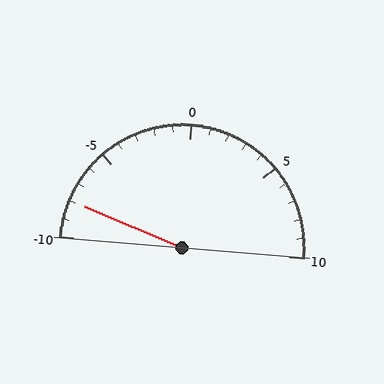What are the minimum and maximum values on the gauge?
The gauge ranges from -10 to 10.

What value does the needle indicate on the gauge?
The needle indicates approximately -8.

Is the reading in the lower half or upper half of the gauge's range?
The reading is in the lower half of the range (-10 to 10).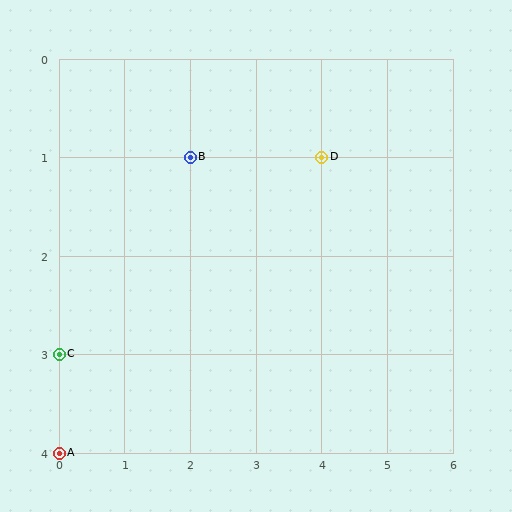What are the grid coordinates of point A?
Point A is at grid coordinates (0, 4).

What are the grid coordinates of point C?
Point C is at grid coordinates (0, 3).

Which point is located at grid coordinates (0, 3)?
Point C is at (0, 3).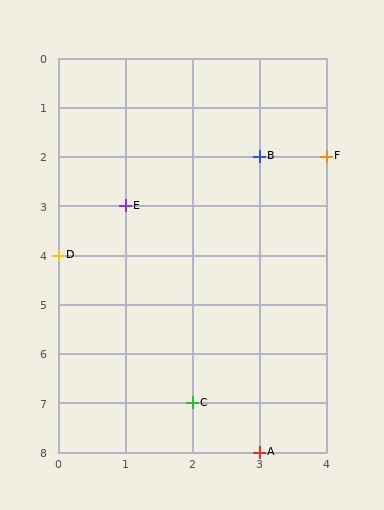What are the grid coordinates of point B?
Point B is at grid coordinates (3, 2).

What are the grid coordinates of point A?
Point A is at grid coordinates (3, 8).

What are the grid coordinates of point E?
Point E is at grid coordinates (1, 3).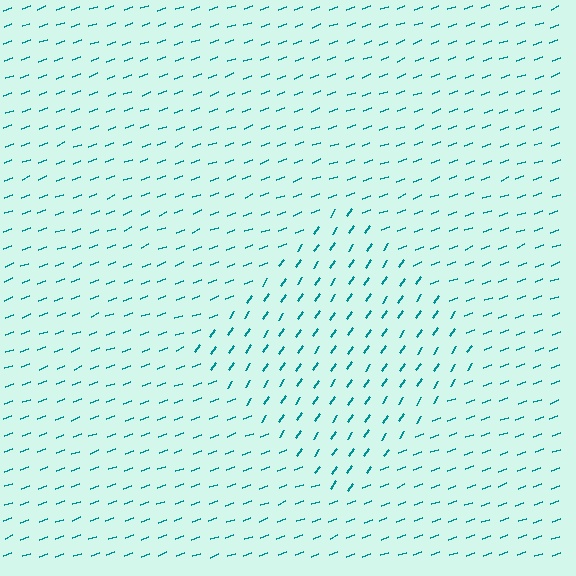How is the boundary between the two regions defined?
The boundary is defined purely by a change in line orientation (approximately 36 degrees difference). All lines are the same color and thickness.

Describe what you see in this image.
The image is filled with small teal line segments. A diamond region in the image has lines oriented differently from the surrounding lines, creating a visible texture boundary.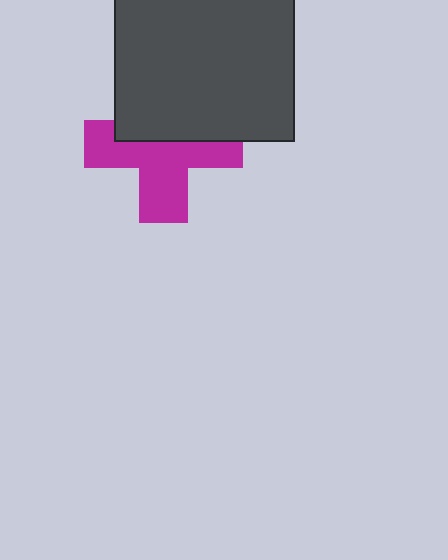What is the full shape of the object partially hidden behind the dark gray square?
The partially hidden object is a magenta cross.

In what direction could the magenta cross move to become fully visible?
The magenta cross could move down. That would shift it out from behind the dark gray square entirely.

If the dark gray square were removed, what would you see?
You would see the complete magenta cross.